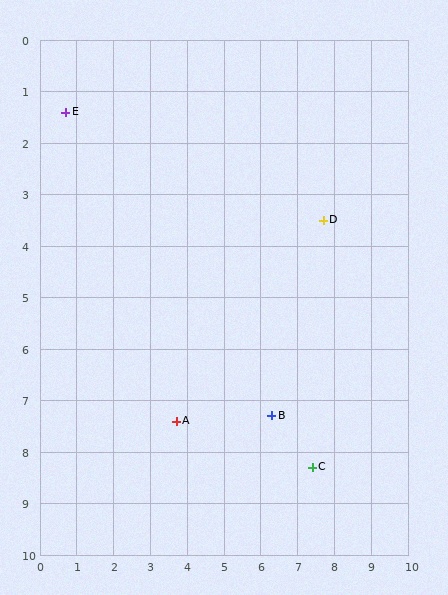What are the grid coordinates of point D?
Point D is at approximately (7.7, 3.5).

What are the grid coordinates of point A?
Point A is at approximately (3.7, 7.4).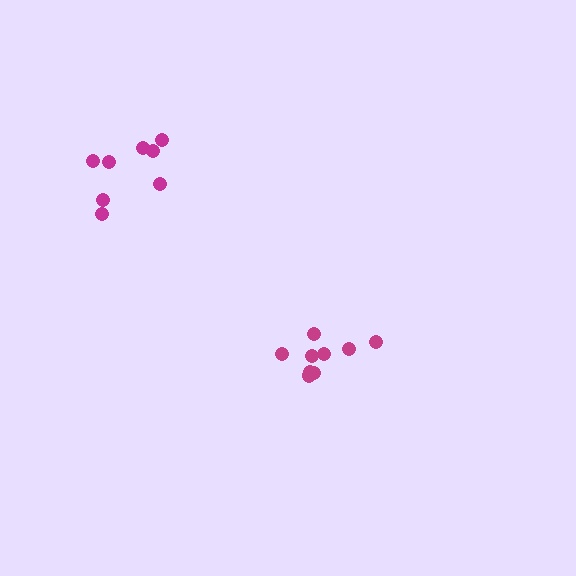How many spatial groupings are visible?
There are 2 spatial groupings.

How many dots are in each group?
Group 1: 10 dots, Group 2: 9 dots (19 total).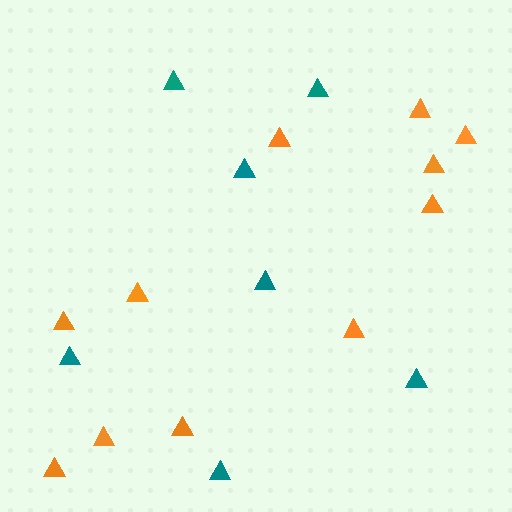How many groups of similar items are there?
There are 2 groups: one group of orange triangles (11) and one group of teal triangles (7).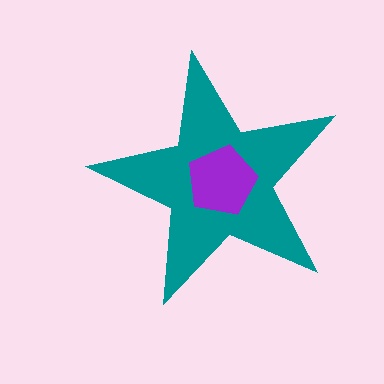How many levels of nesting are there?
2.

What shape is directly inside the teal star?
The purple pentagon.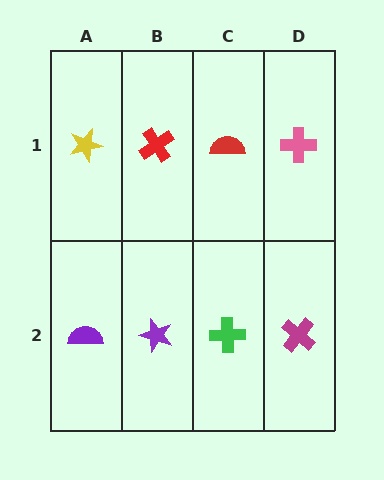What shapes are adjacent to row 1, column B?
A purple star (row 2, column B), a yellow star (row 1, column A), a red semicircle (row 1, column C).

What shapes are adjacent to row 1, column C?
A green cross (row 2, column C), a red cross (row 1, column B), a pink cross (row 1, column D).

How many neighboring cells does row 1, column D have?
2.